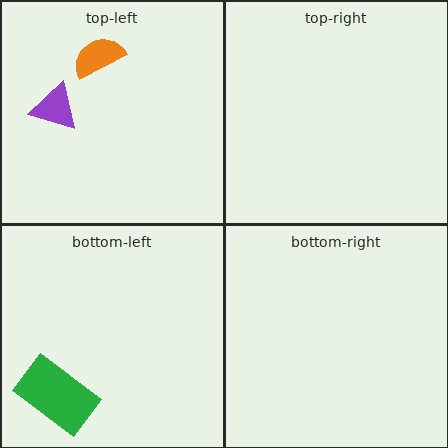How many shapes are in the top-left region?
2.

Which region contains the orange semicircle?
The top-left region.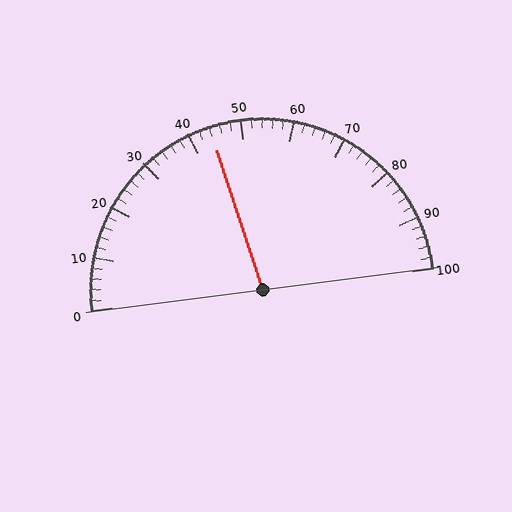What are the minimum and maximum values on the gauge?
The gauge ranges from 0 to 100.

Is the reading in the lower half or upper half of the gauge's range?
The reading is in the lower half of the range (0 to 100).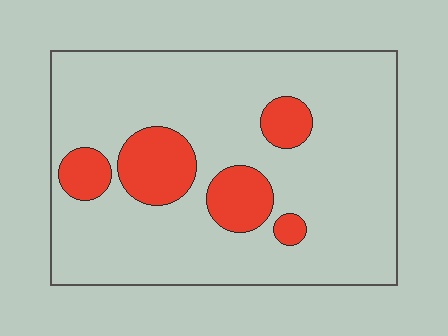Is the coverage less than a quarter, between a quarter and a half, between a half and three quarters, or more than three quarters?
Less than a quarter.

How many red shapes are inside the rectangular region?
5.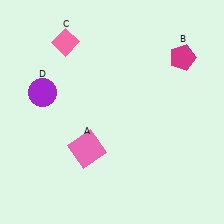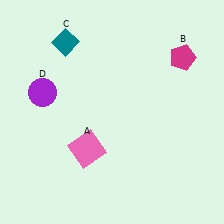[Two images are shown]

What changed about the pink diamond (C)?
In Image 1, C is pink. In Image 2, it changed to teal.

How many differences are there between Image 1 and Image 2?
There is 1 difference between the two images.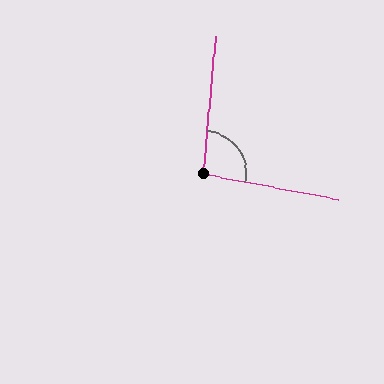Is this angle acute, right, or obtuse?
It is obtuse.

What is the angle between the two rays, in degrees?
Approximately 96 degrees.